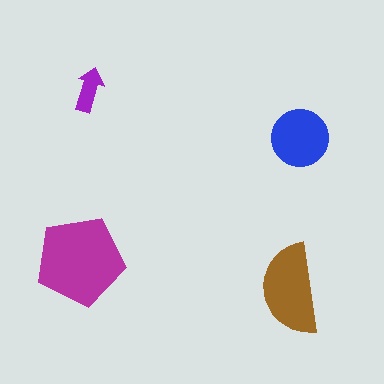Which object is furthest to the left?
The magenta pentagon is leftmost.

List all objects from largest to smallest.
The magenta pentagon, the brown semicircle, the blue circle, the purple arrow.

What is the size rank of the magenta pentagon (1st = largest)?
1st.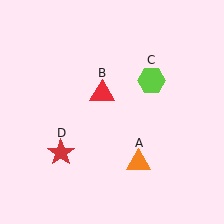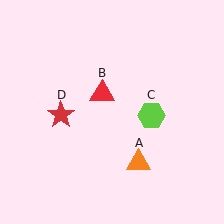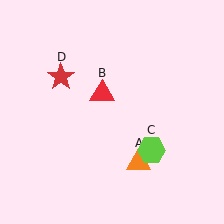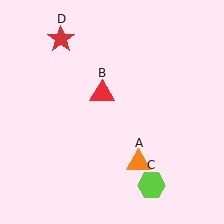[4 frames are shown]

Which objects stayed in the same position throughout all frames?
Orange triangle (object A) and red triangle (object B) remained stationary.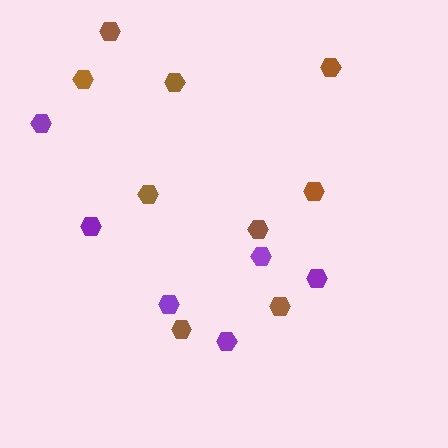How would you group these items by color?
There are 2 groups: one group of brown hexagons (9) and one group of purple hexagons (6).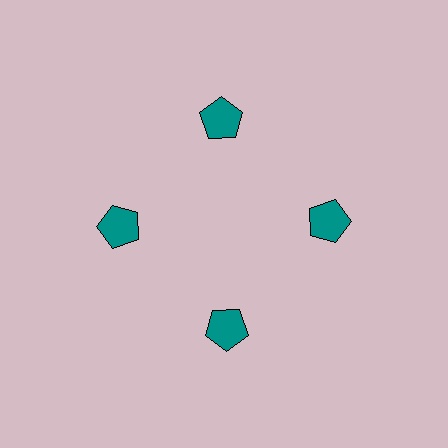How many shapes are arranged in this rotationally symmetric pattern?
There are 4 shapes, arranged in 4 groups of 1.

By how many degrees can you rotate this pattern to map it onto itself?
The pattern maps onto itself every 90 degrees of rotation.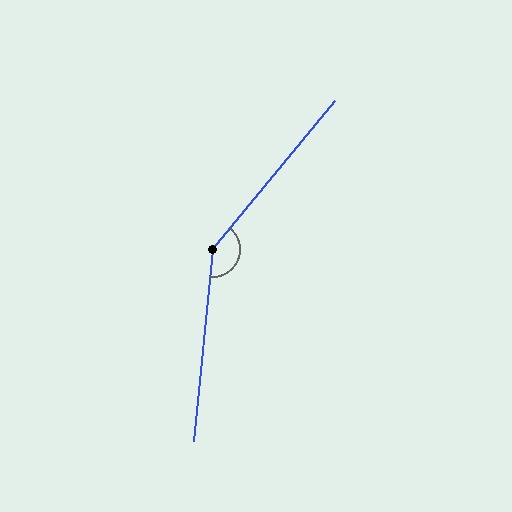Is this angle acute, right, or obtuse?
It is obtuse.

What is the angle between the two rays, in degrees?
Approximately 146 degrees.